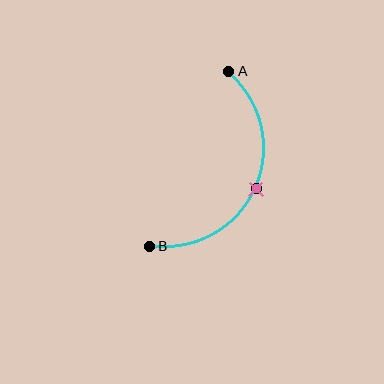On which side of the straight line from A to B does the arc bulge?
The arc bulges to the right of the straight line connecting A and B.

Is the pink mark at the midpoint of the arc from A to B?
Yes. The pink mark lies on the arc at equal arc-length from both A and B — it is the arc midpoint.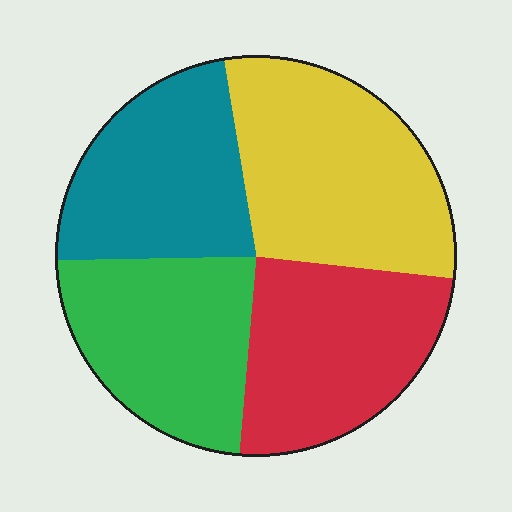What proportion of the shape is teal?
Teal covers roughly 25% of the shape.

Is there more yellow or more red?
Yellow.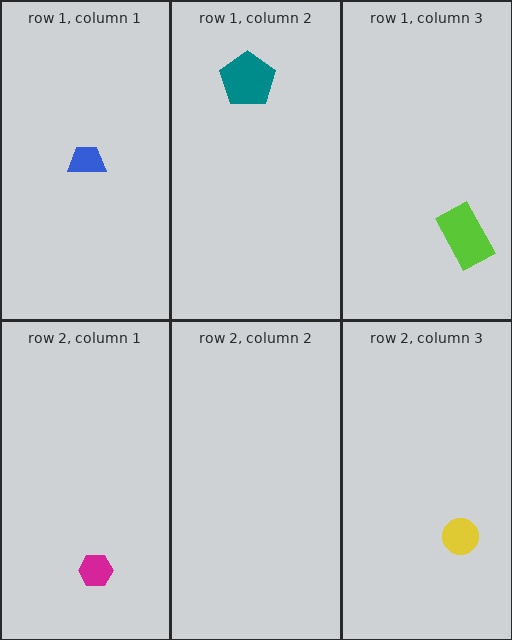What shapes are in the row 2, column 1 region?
The magenta hexagon.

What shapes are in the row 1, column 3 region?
The lime rectangle.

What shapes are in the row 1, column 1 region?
The blue trapezoid.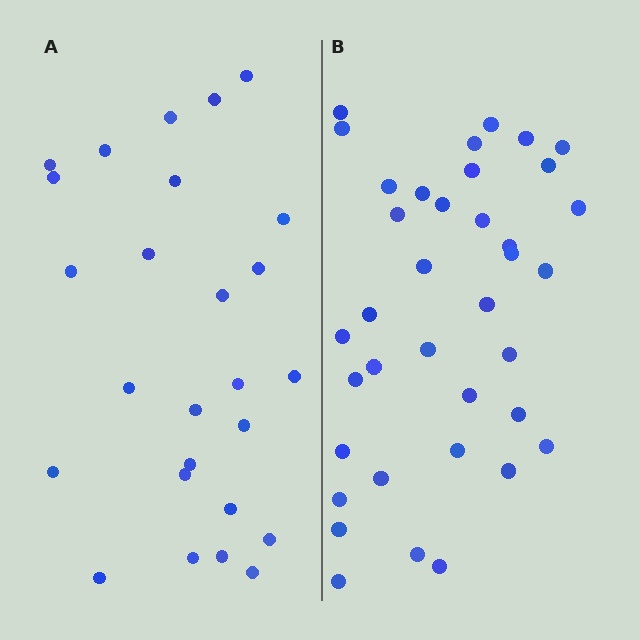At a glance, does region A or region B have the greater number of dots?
Region B (the right region) has more dots.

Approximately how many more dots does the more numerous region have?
Region B has roughly 12 or so more dots than region A.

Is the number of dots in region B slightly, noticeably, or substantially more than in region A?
Region B has noticeably more, but not dramatically so. The ratio is roughly 1.4 to 1.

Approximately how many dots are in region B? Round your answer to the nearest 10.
About 40 dots. (The exact count is 37, which rounds to 40.)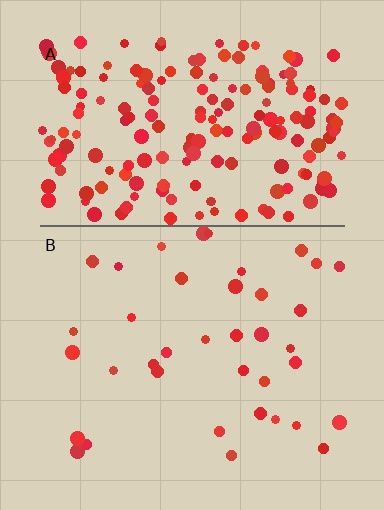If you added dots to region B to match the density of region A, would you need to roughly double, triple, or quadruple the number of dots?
Approximately quadruple.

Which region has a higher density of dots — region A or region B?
A (the top).